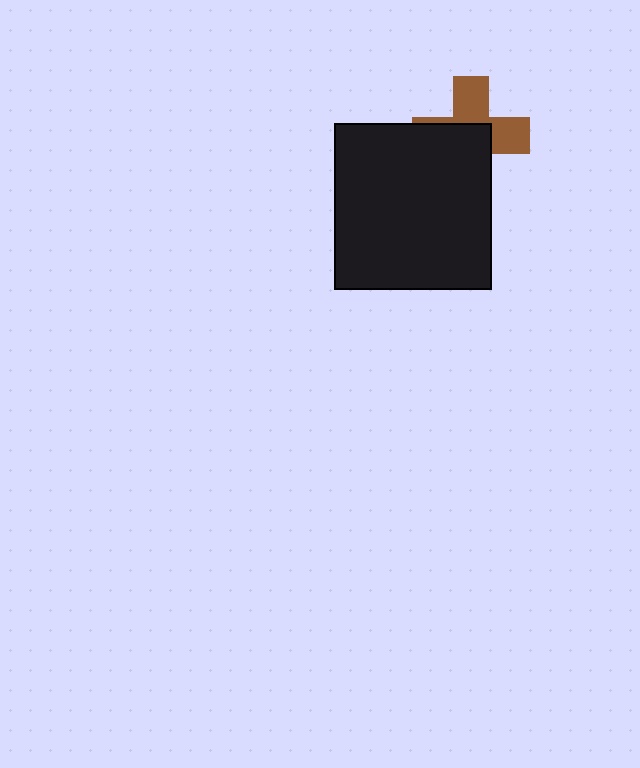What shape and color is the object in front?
The object in front is a black rectangle.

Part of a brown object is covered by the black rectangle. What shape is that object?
It is a cross.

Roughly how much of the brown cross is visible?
About half of it is visible (roughly 46%).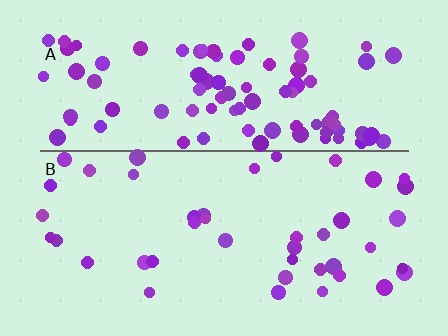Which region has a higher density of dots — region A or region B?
A (the top).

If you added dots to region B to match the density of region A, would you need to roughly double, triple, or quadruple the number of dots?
Approximately double.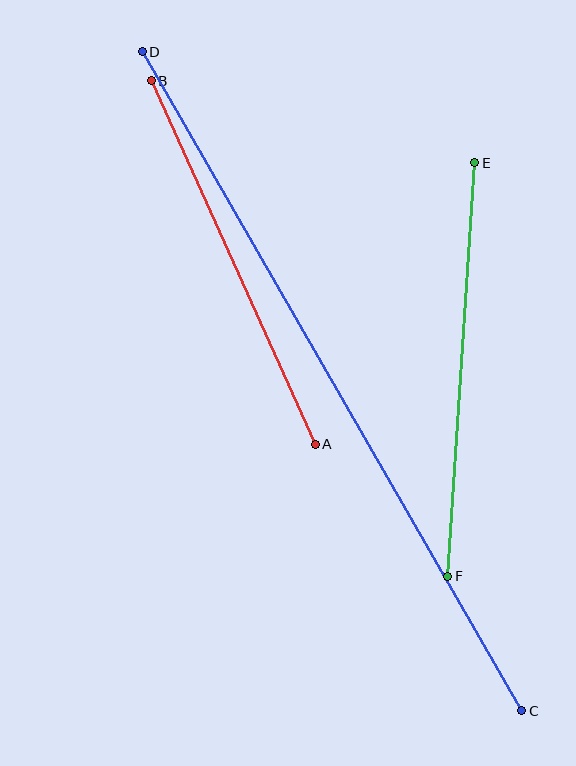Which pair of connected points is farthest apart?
Points C and D are farthest apart.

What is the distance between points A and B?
The distance is approximately 399 pixels.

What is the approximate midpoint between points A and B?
The midpoint is at approximately (233, 263) pixels.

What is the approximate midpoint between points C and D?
The midpoint is at approximately (332, 381) pixels.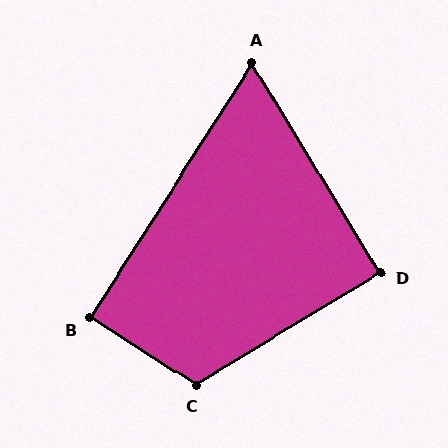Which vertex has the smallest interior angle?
A, at approximately 64 degrees.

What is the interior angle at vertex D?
Approximately 90 degrees (approximately right).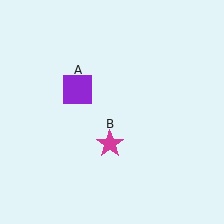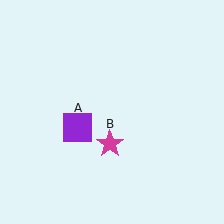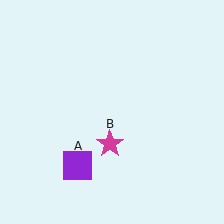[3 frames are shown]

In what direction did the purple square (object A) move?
The purple square (object A) moved down.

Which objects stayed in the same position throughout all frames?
Magenta star (object B) remained stationary.